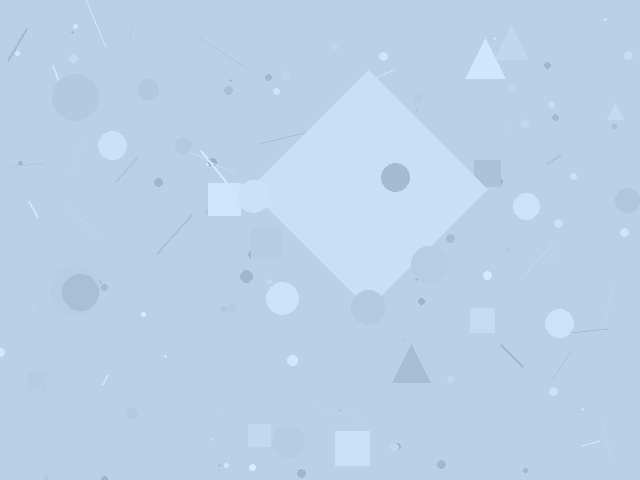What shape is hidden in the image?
A diamond is hidden in the image.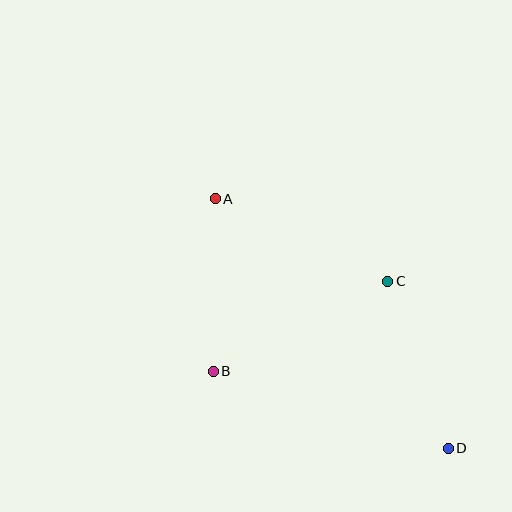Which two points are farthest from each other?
Points A and D are farthest from each other.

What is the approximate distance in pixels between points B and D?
The distance between B and D is approximately 247 pixels.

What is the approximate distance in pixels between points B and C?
The distance between B and C is approximately 196 pixels.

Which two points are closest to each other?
Points A and B are closest to each other.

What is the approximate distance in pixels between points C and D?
The distance between C and D is approximately 178 pixels.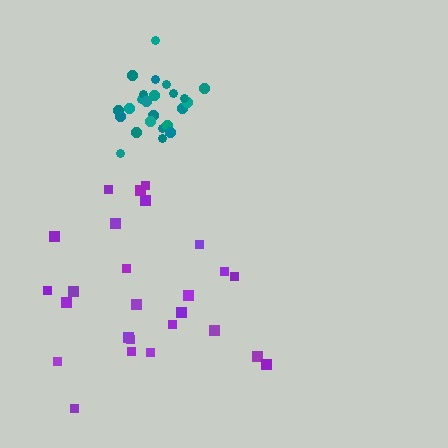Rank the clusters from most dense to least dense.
teal, purple.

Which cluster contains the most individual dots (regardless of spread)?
Purple (26).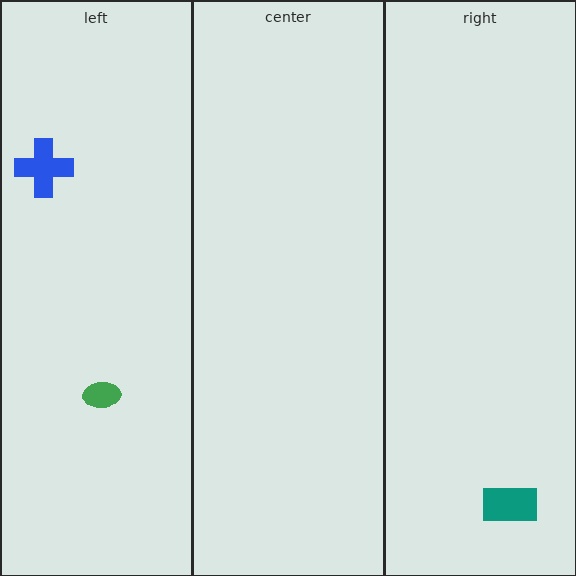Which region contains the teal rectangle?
The right region.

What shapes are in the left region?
The green ellipse, the blue cross.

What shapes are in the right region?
The teal rectangle.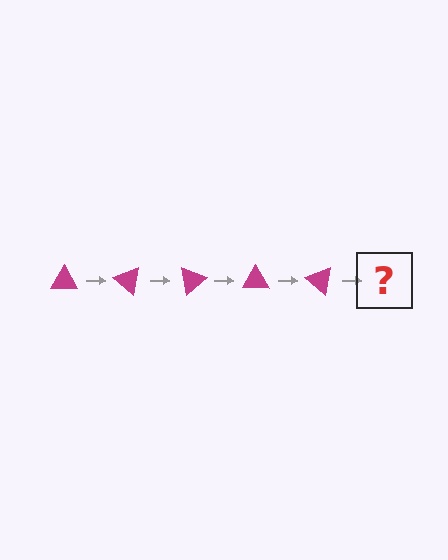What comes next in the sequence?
The next element should be a magenta triangle rotated 200 degrees.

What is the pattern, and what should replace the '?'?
The pattern is that the triangle rotates 40 degrees each step. The '?' should be a magenta triangle rotated 200 degrees.